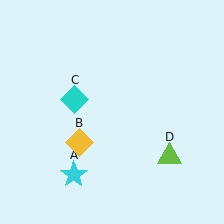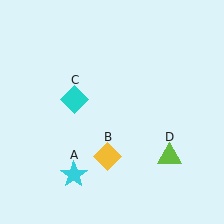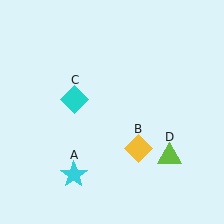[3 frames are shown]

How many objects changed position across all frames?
1 object changed position: yellow diamond (object B).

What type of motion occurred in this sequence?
The yellow diamond (object B) rotated counterclockwise around the center of the scene.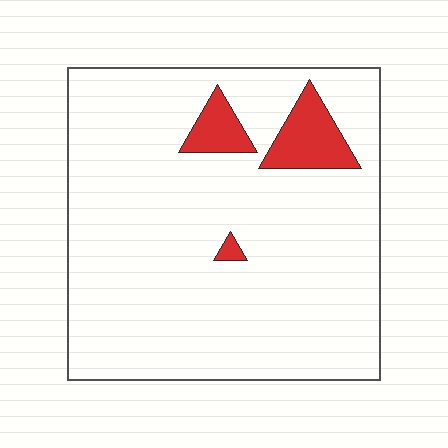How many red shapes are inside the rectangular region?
3.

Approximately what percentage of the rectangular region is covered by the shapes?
Approximately 10%.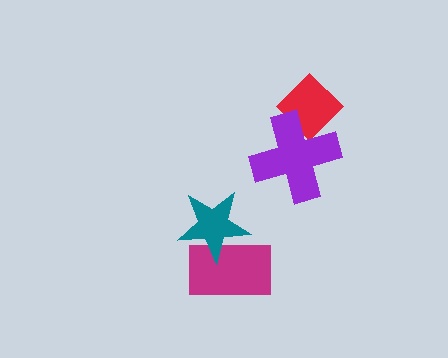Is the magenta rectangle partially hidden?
Yes, it is partially covered by another shape.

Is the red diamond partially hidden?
Yes, it is partially covered by another shape.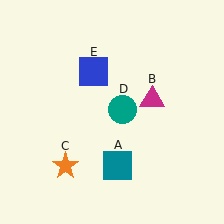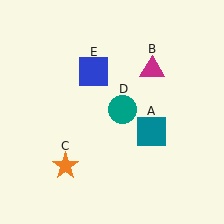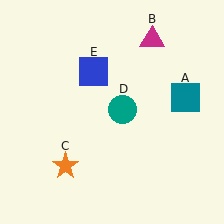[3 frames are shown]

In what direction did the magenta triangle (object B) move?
The magenta triangle (object B) moved up.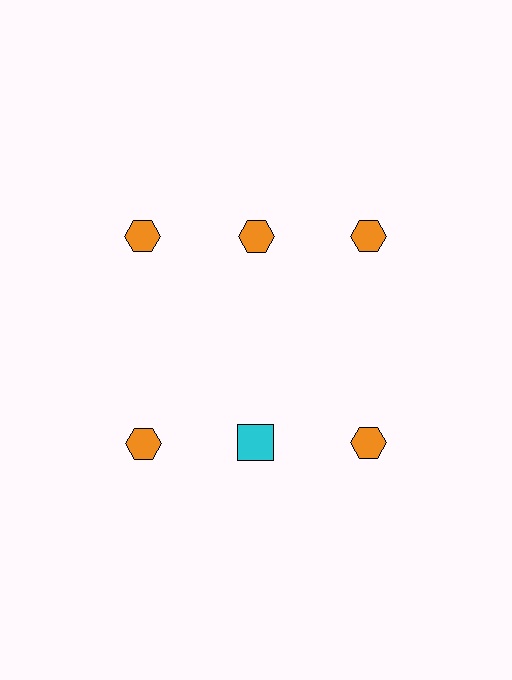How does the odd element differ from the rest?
It differs in both color (cyan instead of orange) and shape (square instead of hexagon).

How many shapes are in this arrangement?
There are 6 shapes arranged in a grid pattern.